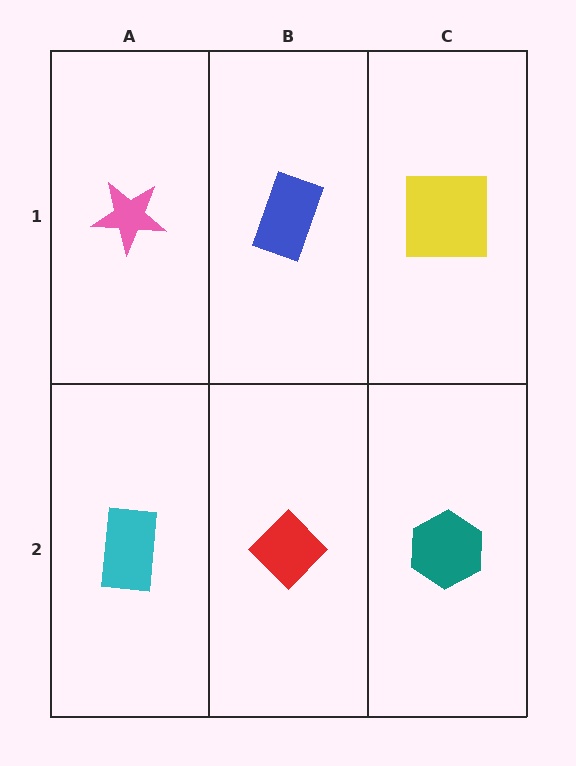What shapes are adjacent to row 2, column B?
A blue rectangle (row 1, column B), a cyan rectangle (row 2, column A), a teal hexagon (row 2, column C).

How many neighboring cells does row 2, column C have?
2.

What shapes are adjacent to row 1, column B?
A red diamond (row 2, column B), a pink star (row 1, column A), a yellow square (row 1, column C).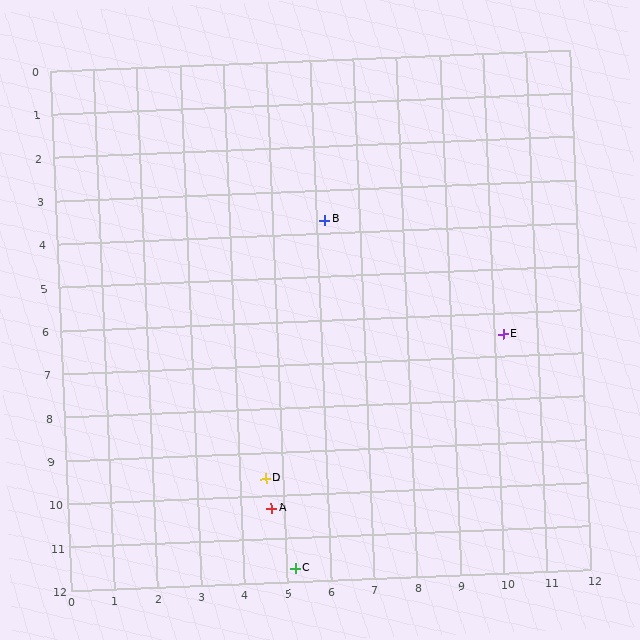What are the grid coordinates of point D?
Point D is at approximately (4.6, 9.6).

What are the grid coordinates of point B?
Point B is at approximately (6.2, 3.7).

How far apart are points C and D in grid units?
Points C and D are about 2.2 grid units apart.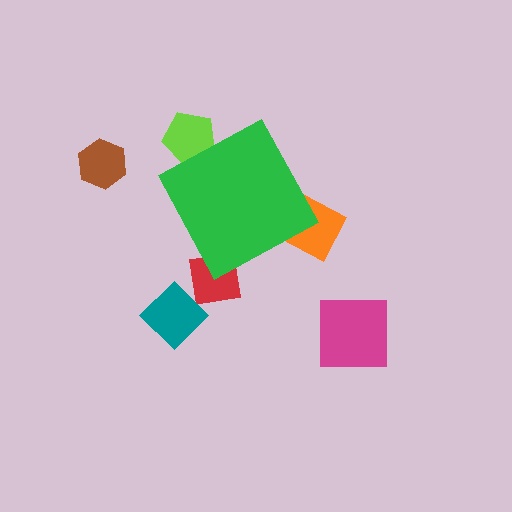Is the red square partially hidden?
Yes, the red square is partially hidden behind the green diamond.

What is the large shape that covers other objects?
A green diamond.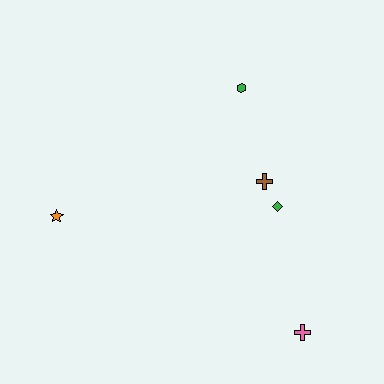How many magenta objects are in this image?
There are no magenta objects.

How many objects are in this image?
There are 5 objects.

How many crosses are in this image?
There are 2 crosses.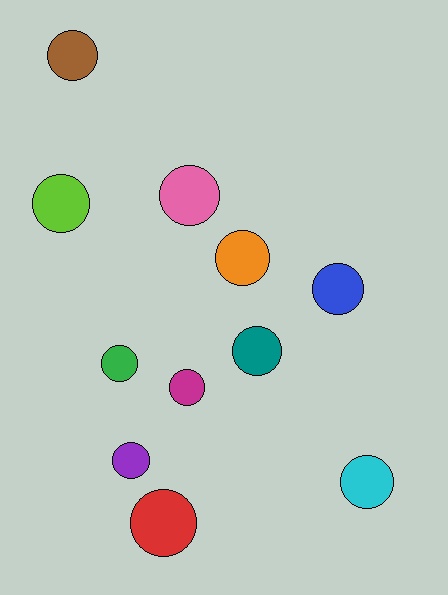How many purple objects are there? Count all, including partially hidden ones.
There is 1 purple object.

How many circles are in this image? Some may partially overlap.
There are 11 circles.